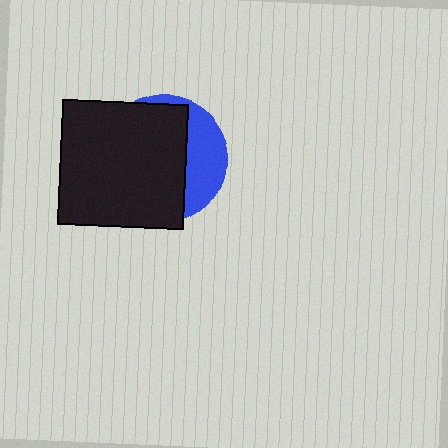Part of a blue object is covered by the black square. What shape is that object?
It is a circle.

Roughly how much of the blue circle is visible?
A small part of it is visible (roughly 30%).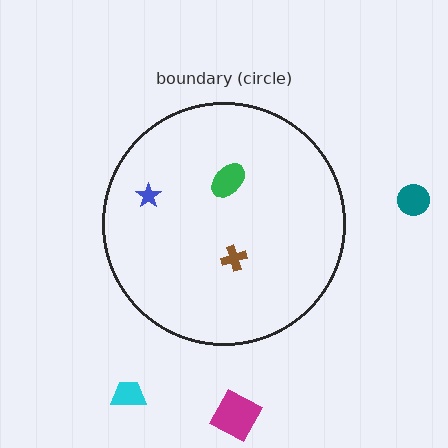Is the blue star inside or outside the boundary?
Inside.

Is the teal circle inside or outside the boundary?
Outside.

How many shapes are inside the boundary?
3 inside, 3 outside.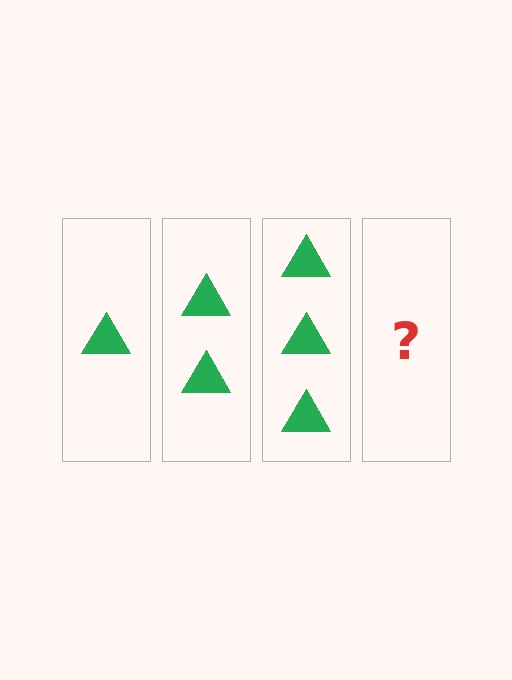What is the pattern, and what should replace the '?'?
The pattern is that each step adds one more triangle. The '?' should be 4 triangles.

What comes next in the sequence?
The next element should be 4 triangles.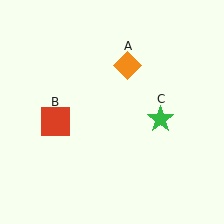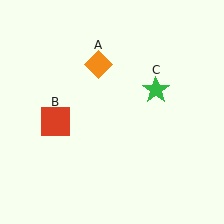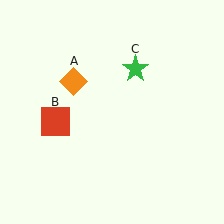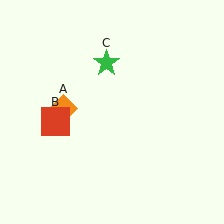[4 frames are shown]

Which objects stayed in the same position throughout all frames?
Red square (object B) remained stationary.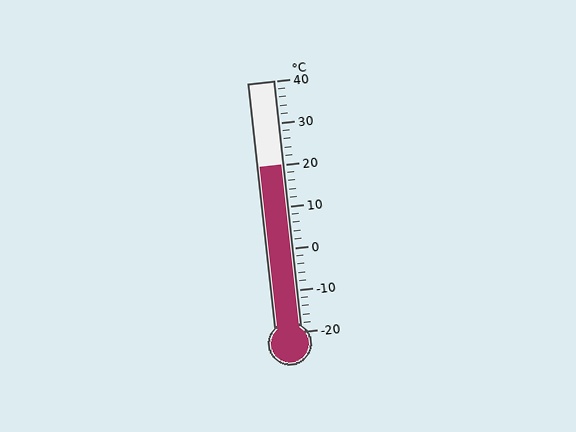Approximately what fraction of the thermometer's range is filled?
The thermometer is filled to approximately 65% of its range.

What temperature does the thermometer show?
The thermometer shows approximately 20°C.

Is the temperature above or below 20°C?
The temperature is at 20°C.